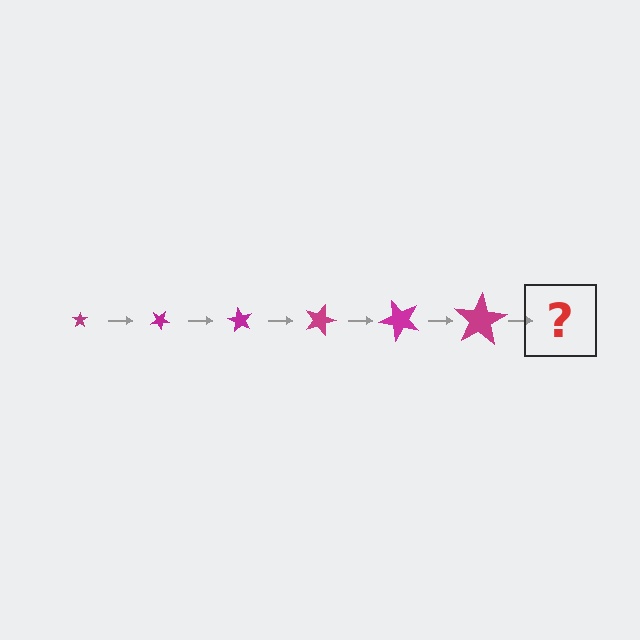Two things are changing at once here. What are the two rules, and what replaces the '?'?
The two rules are that the star grows larger each step and it rotates 30 degrees each step. The '?' should be a star, larger than the previous one and rotated 180 degrees from the start.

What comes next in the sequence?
The next element should be a star, larger than the previous one and rotated 180 degrees from the start.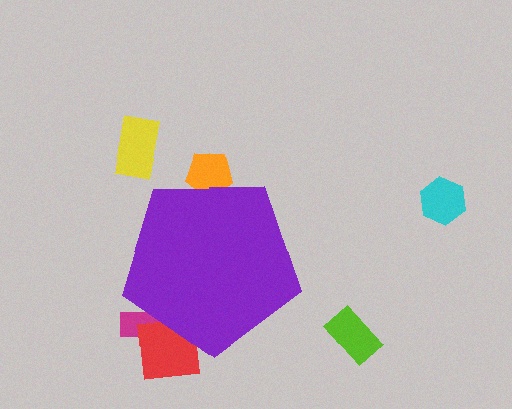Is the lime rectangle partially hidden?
No, the lime rectangle is fully visible.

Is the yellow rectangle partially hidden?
No, the yellow rectangle is fully visible.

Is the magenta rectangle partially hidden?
Yes, the magenta rectangle is partially hidden behind the purple pentagon.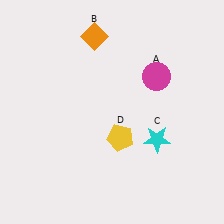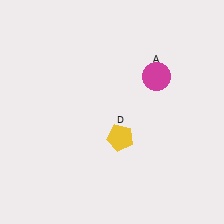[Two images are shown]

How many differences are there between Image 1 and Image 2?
There are 2 differences between the two images.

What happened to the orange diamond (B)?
The orange diamond (B) was removed in Image 2. It was in the top-left area of Image 1.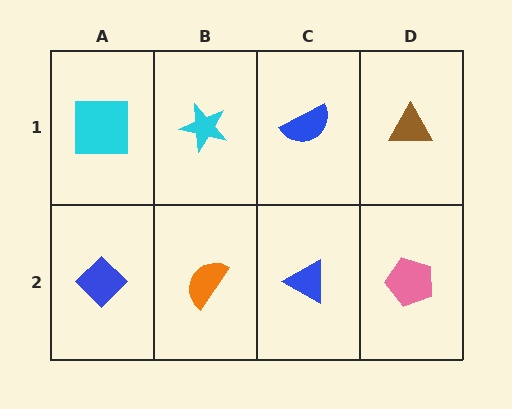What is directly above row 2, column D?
A brown triangle.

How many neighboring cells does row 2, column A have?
2.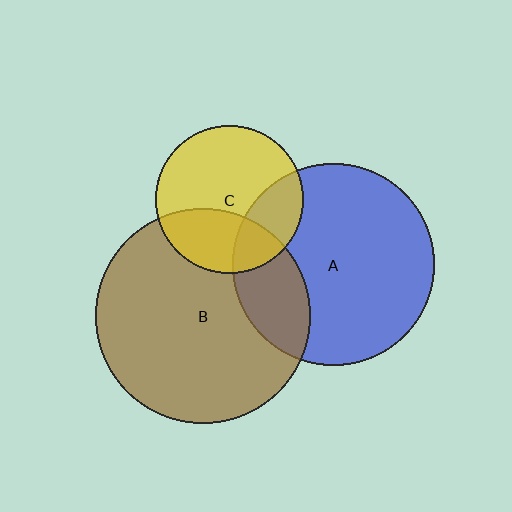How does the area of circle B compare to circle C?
Approximately 2.1 times.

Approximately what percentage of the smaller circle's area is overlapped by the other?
Approximately 25%.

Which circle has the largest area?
Circle B (brown).